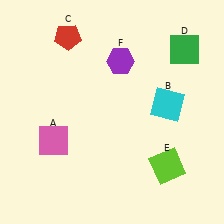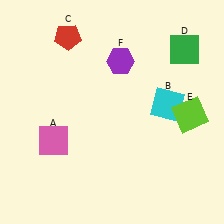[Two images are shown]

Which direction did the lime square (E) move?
The lime square (E) moved up.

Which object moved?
The lime square (E) moved up.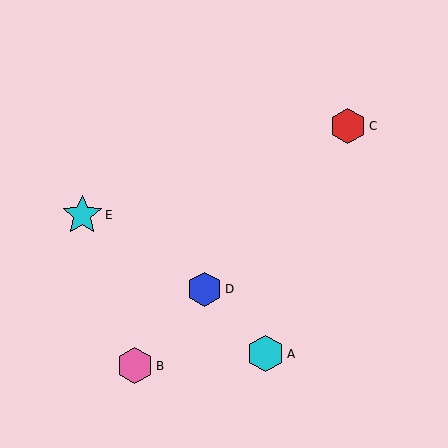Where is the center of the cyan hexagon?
The center of the cyan hexagon is at (265, 354).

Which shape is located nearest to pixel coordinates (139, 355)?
The pink hexagon (labeled B) at (135, 366) is nearest to that location.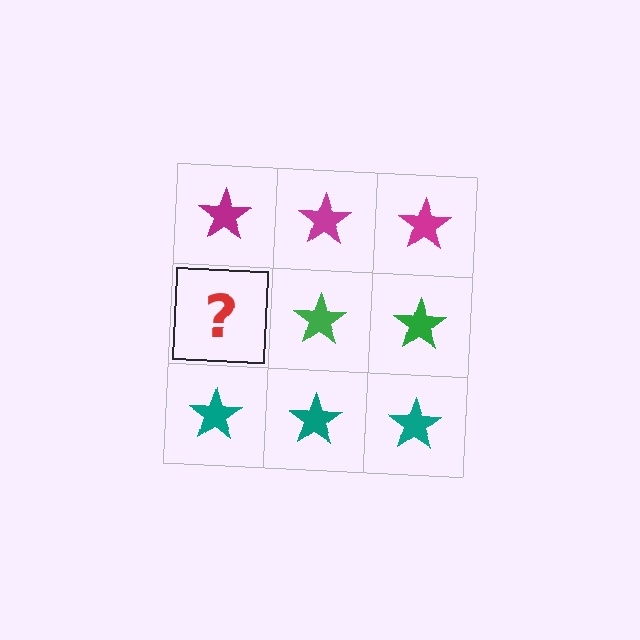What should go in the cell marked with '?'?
The missing cell should contain a green star.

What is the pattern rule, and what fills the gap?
The rule is that each row has a consistent color. The gap should be filled with a green star.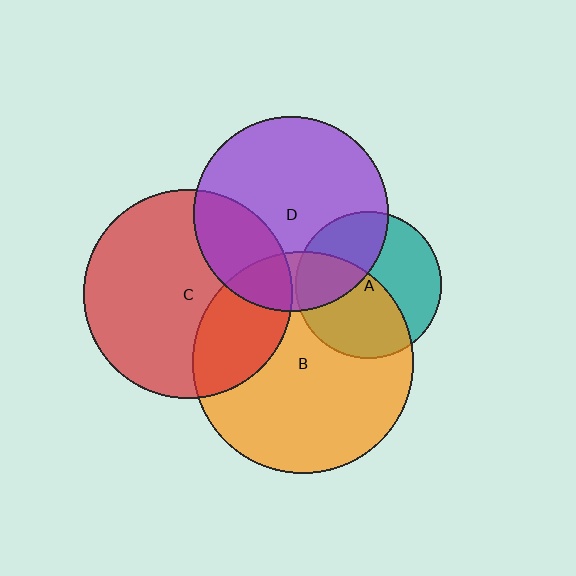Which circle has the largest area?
Circle B (orange).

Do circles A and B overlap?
Yes.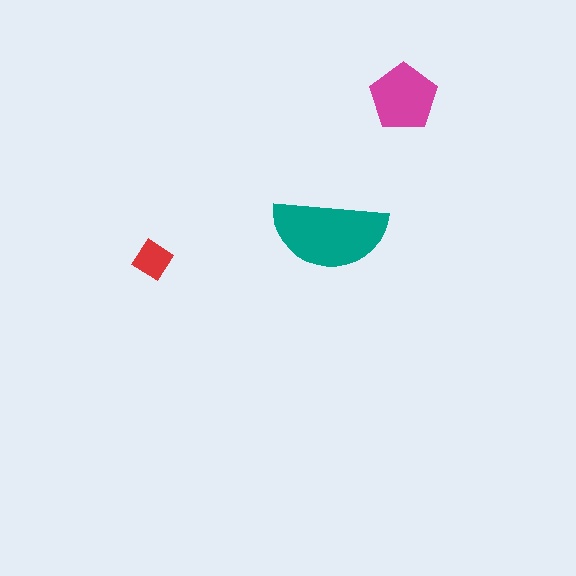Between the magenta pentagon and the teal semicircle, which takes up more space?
The teal semicircle.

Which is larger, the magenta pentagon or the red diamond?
The magenta pentagon.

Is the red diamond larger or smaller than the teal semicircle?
Smaller.